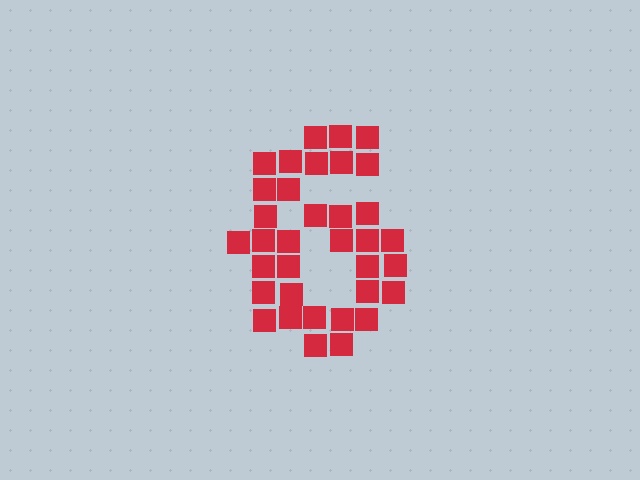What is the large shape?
The large shape is the digit 6.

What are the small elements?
The small elements are squares.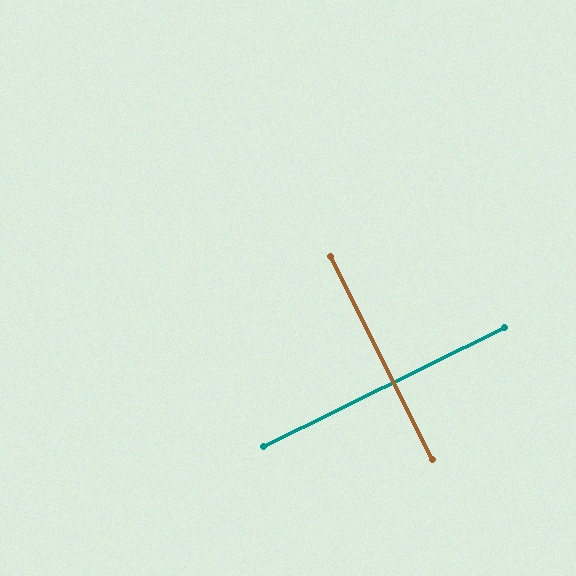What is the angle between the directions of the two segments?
Approximately 90 degrees.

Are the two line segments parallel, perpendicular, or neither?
Perpendicular — they meet at approximately 90°.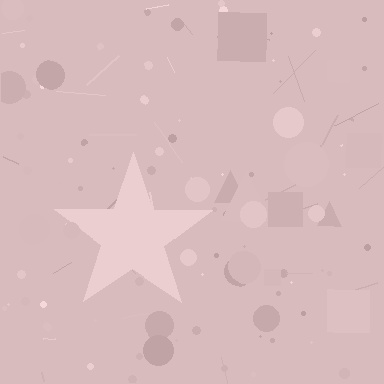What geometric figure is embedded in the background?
A star is embedded in the background.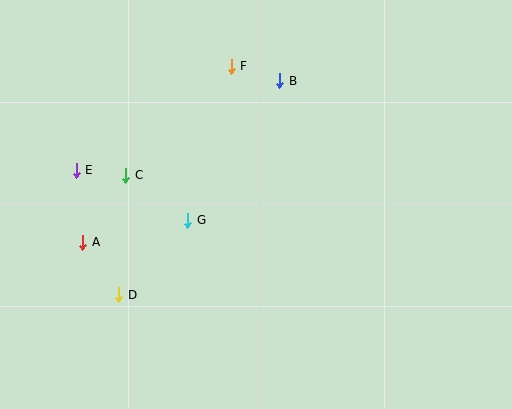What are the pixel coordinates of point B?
Point B is at (280, 81).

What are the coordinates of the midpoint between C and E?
The midpoint between C and E is at (101, 173).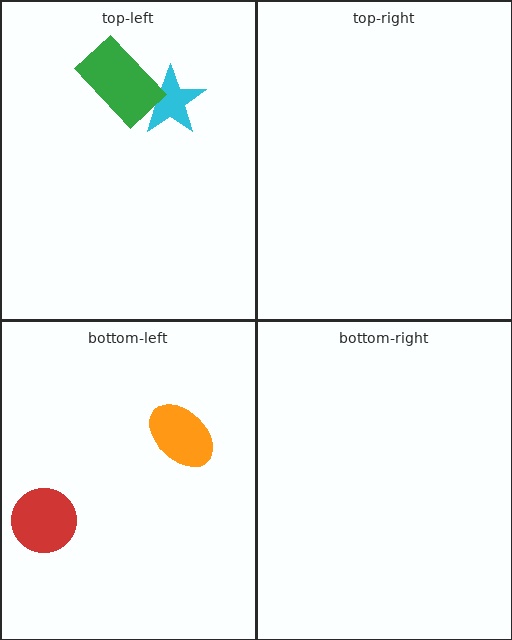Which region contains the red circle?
The bottom-left region.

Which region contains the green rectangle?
The top-left region.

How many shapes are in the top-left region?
2.